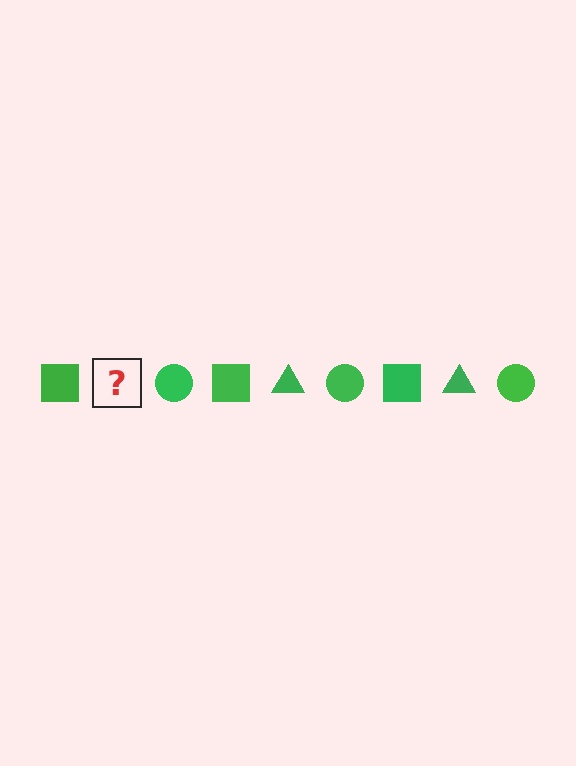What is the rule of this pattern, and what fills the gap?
The rule is that the pattern cycles through square, triangle, circle shapes in green. The gap should be filled with a green triangle.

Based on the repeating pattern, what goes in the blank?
The blank should be a green triangle.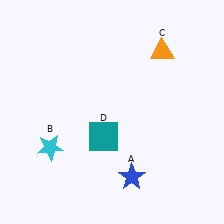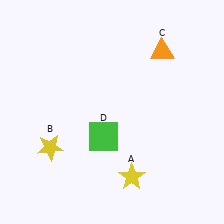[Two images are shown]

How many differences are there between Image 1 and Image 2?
There are 3 differences between the two images.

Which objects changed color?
A changed from blue to yellow. B changed from cyan to yellow. D changed from teal to green.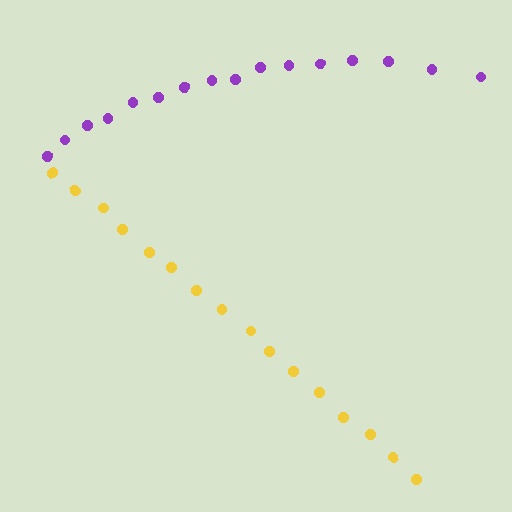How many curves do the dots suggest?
There are 2 distinct paths.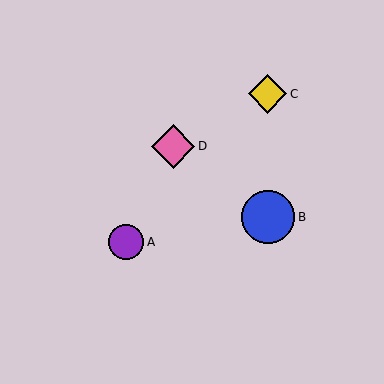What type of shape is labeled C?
Shape C is a yellow diamond.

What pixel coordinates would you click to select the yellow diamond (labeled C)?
Click at (267, 94) to select the yellow diamond C.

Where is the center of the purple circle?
The center of the purple circle is at (126, 242).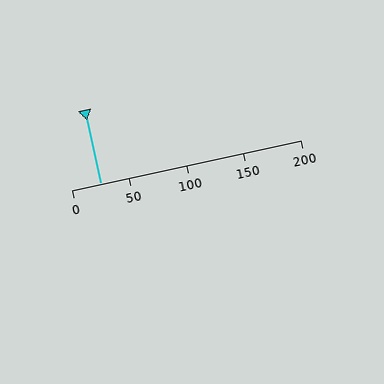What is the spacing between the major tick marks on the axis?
The major ticks are spaced 50 apart.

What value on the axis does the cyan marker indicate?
The marker indicates approximately 25.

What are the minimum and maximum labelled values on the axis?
The axis runs from 0 to 200.